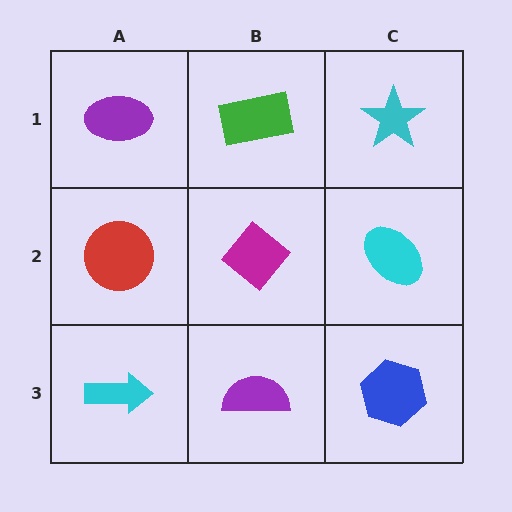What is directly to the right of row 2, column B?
A cyan ellipse.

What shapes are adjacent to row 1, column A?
A red circle (row 2, column A), a green rectangle (row 1, column B).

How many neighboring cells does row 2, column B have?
4.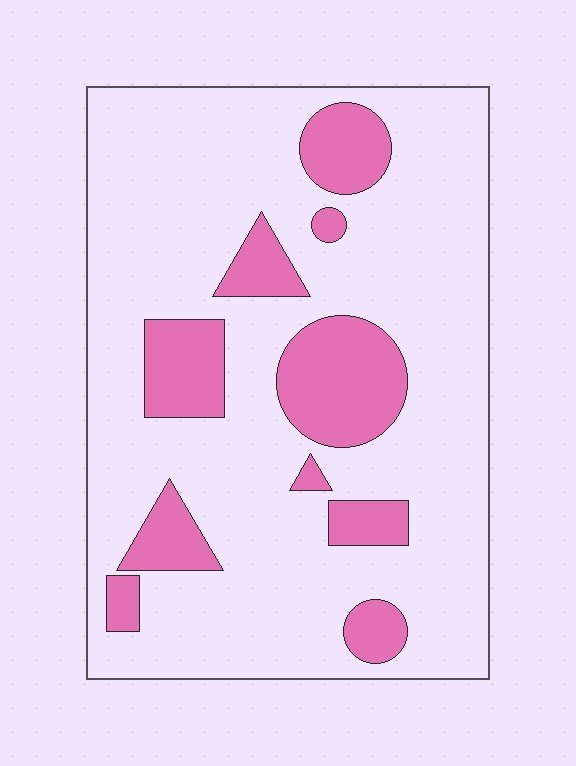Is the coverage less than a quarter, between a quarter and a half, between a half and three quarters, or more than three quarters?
Less than a quarter.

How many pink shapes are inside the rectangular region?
10.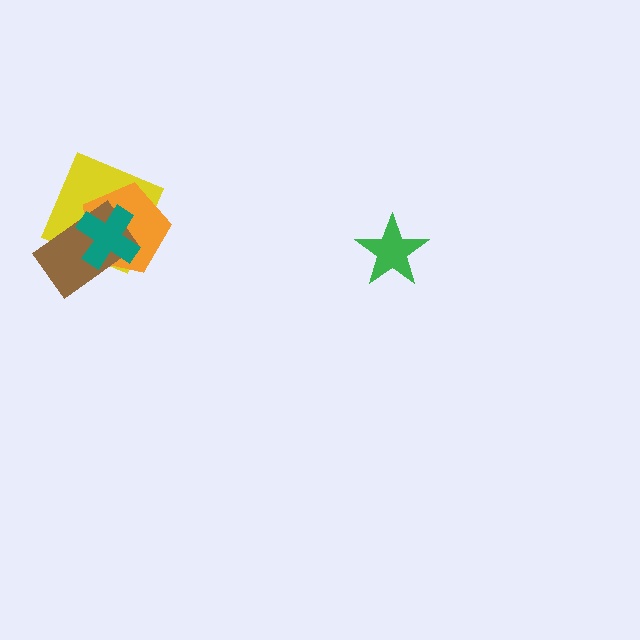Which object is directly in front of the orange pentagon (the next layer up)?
The brown rectangle is directly in front of the orange pentagon.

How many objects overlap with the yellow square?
3 objects overlap with the yellow square.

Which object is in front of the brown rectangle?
The teal cross is in front of the brown rectangle.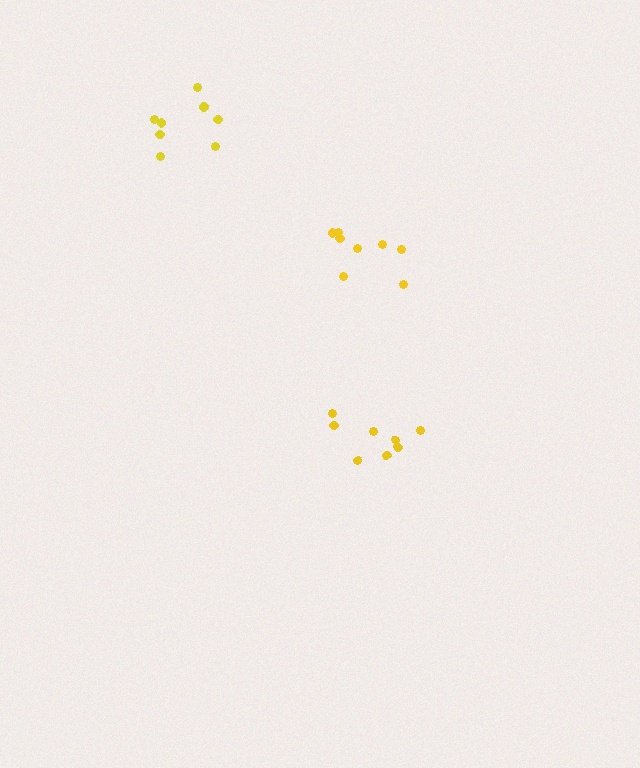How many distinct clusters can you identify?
There are 3 distinct clusters.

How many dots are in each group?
Group 1: 8 dots, Group 2: 8 dots, Group 3: 8 dots (24 total).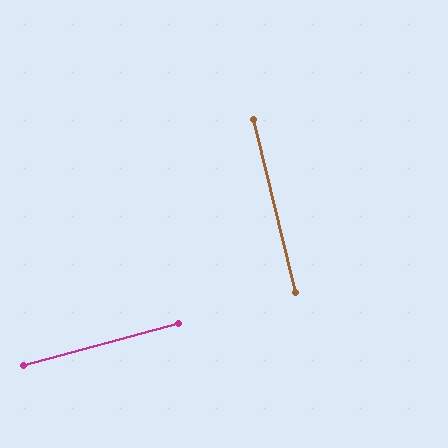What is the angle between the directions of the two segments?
Approximately 88 degrees.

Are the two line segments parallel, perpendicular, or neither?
Perpendicular — they meet at approximately 88°.